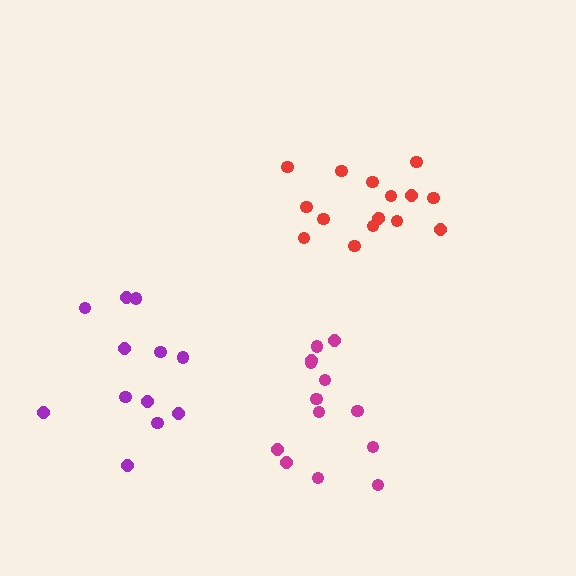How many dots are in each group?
Group 1: 16 dots, Group 2: 12 dots, Group 3: 13 dots (41 total).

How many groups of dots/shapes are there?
There are 3 groups.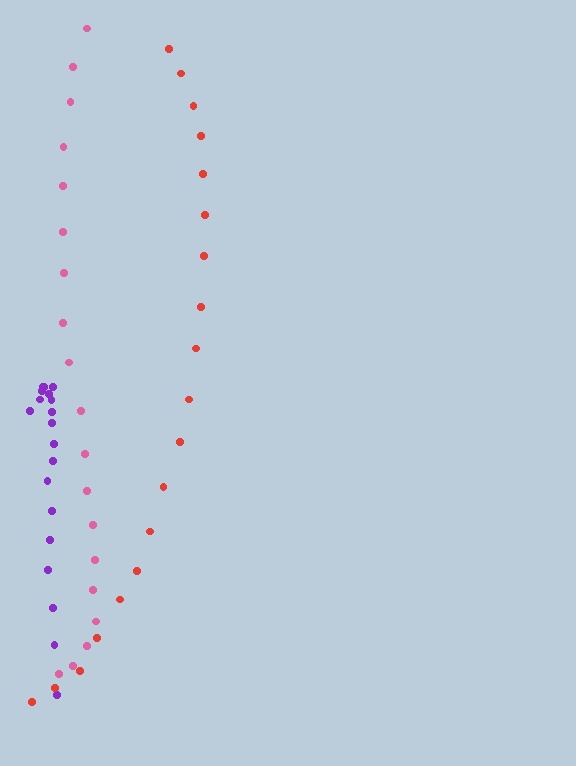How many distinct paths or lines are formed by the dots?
There are 3 distinct paths.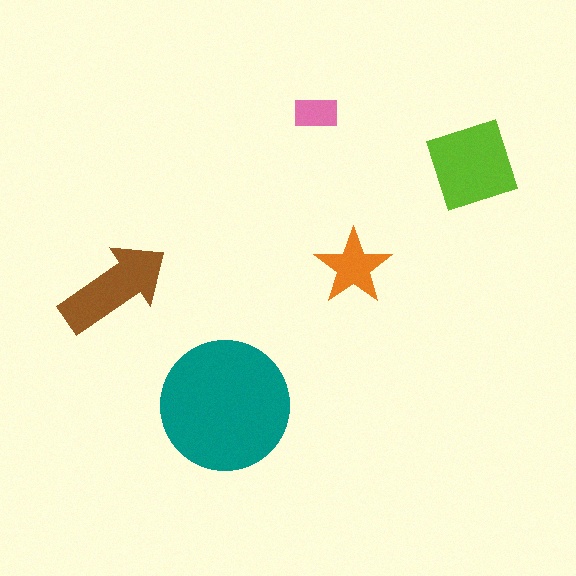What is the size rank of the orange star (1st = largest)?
4th.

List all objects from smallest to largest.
The pink rectangle, the orange star, the brown arrow, the lime square, the teal circle.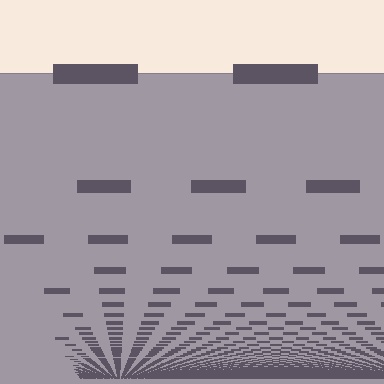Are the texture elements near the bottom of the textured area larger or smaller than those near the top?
Smaller. The gradient is inverted — elements near the bottom are smaller and denser.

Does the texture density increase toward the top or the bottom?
Density increases toward the bottom.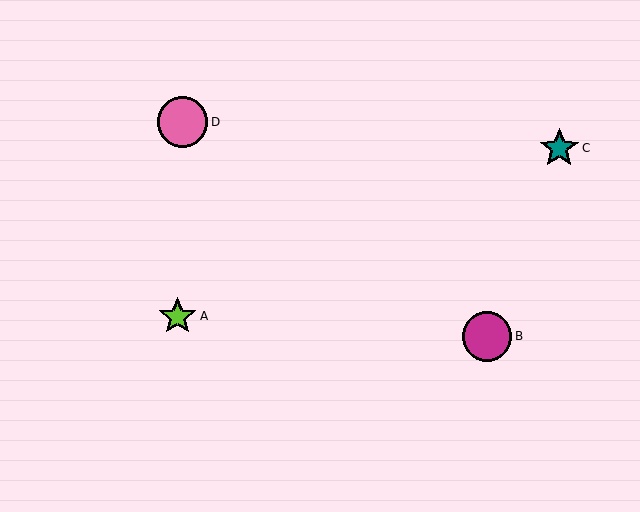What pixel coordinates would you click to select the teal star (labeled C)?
Click at (559, 148) to select the teal star C.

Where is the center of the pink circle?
The center of the pink circle is at (182, 122).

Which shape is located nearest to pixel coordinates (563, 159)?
The teal star (labeled C) at (559, 148) is nearest to that location.